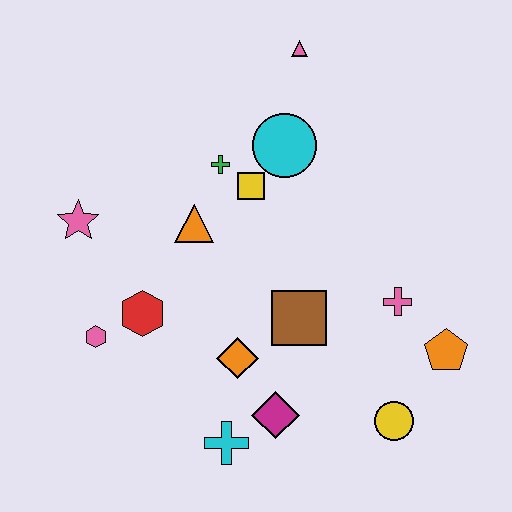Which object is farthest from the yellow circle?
The pink triangle is farthest from the yellow circle.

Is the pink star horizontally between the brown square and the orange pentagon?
No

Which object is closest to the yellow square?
The green cross is closest to the yellow square.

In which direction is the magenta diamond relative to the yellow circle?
The magenta diamond is to the left of the yellow circle.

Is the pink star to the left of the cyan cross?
Yes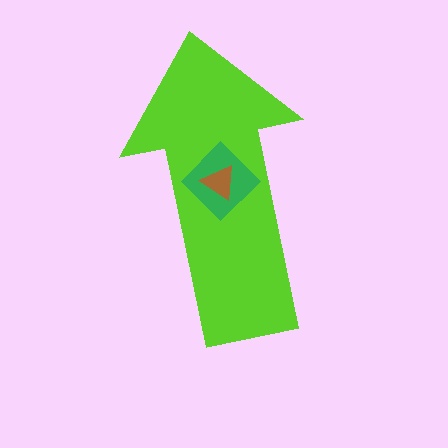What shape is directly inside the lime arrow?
The green diamond.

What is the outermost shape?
The lime arrow.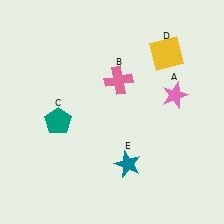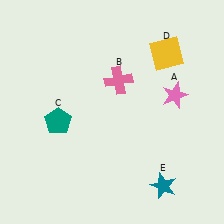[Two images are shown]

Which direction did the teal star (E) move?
The teal star (E) moved right.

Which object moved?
The teal star (E) moved right.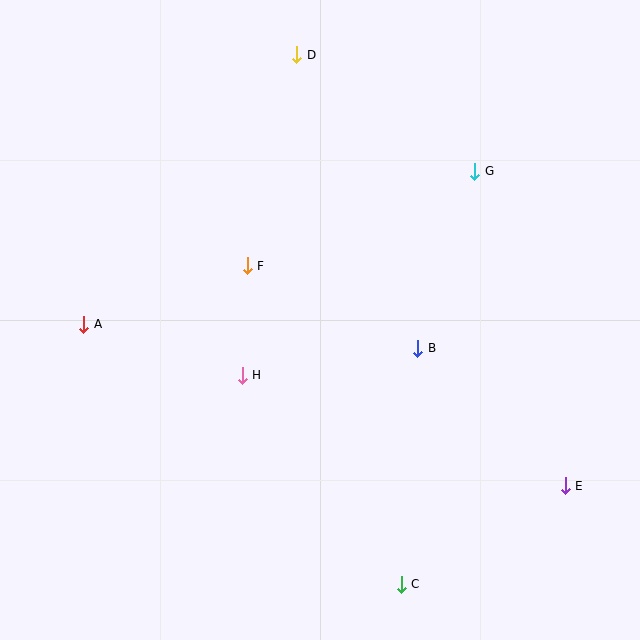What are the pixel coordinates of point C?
Point C is at (401, 584).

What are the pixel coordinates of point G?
Point G is at (475, 171).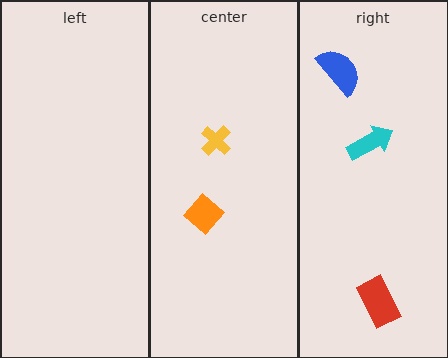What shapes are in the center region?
The yellow cross, the orange diamond.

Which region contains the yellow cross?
The center region.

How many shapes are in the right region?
3.